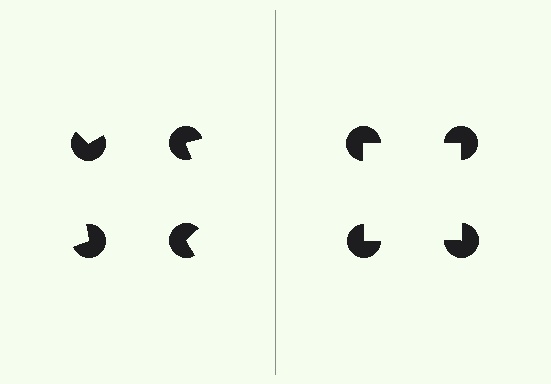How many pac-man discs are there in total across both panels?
8 — 4 on each side.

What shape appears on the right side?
An illusory square.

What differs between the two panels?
The pac-man discs are positioned identically on both sides; only the wedge orientations differ. On the right they align to a square; on the left they are misaligned.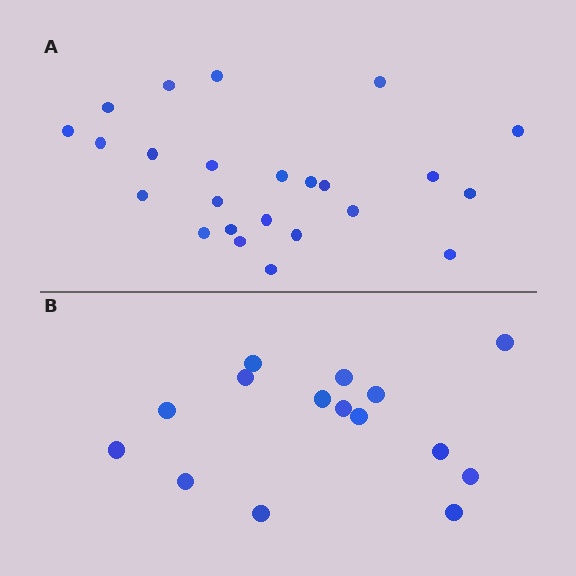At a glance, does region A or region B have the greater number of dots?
Region A (the top region) has more dots.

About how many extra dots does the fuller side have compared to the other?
Region A has roughly 8 or so more dots than region B.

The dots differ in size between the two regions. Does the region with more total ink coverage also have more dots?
No. Region B has more total ink coverage because its dots are larger, but region A actually contains more individual dots. Total area can be misleading — the number of items is what matters here.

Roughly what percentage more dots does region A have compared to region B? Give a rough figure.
About 60% more.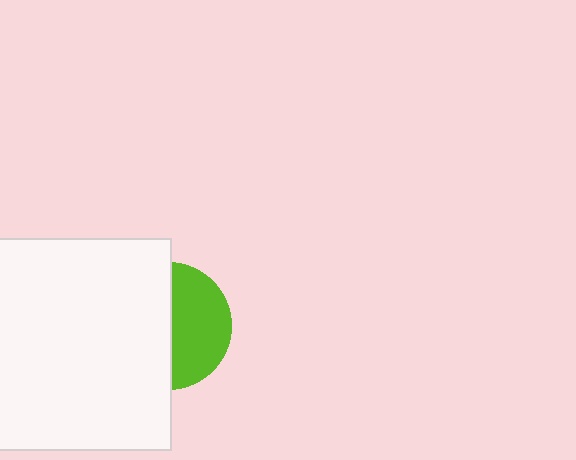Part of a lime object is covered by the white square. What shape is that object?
It is a circle.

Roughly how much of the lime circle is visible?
About half of it is visible (roughly 46%).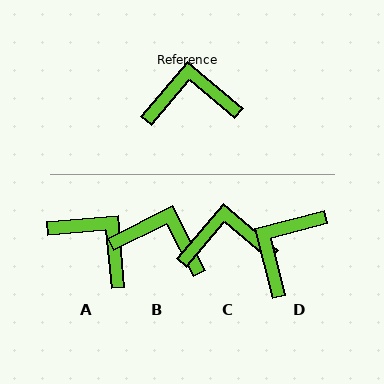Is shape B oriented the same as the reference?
No, it is off by about 23 degrees.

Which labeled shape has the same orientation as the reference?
C.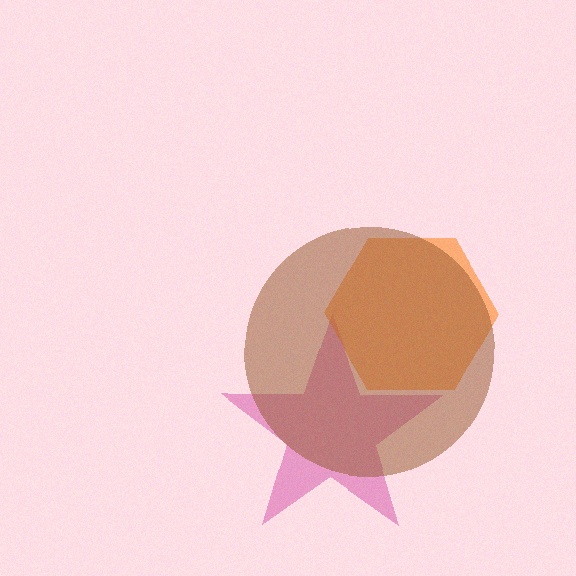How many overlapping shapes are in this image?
There are 3 overlapping shapes in the image.